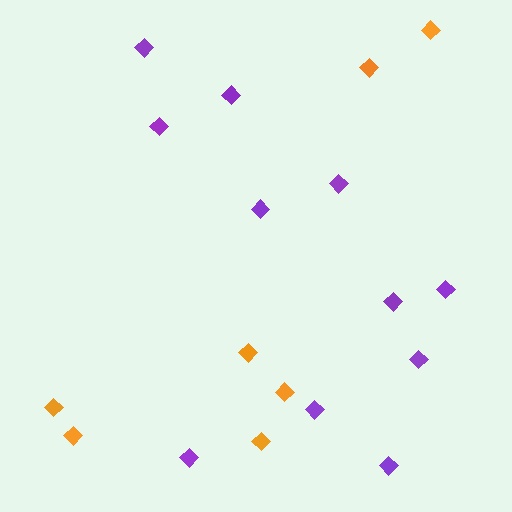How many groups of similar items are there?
There are 2 groups: one group of purple diamonds (11) and one group of orange diamonds (7).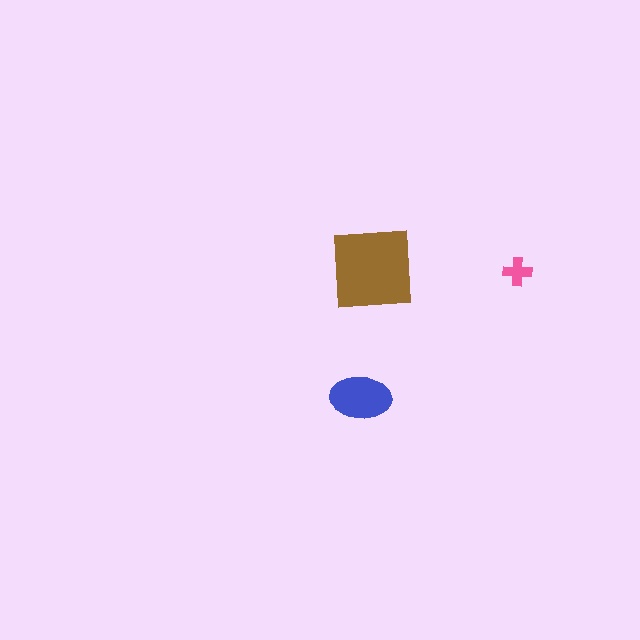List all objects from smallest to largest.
The pink cross, the blue ellipse, the brown square.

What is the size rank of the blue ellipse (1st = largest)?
2nd.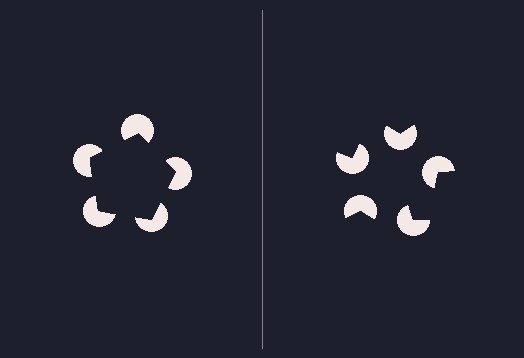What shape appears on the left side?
An illusory pentagon.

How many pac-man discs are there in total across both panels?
10 — 5 on each side.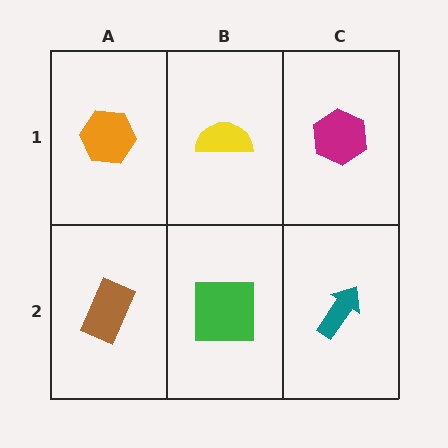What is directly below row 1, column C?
A teal arrow.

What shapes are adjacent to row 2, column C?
A magenta hexagon (row 1, column C), a green square (row 2, column B).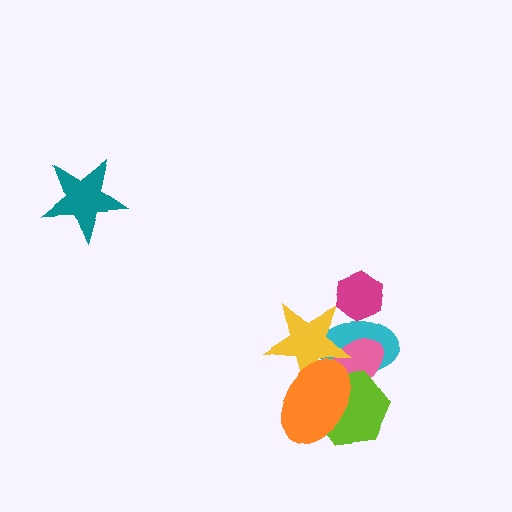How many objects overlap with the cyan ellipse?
5 objects overlap with the cyan ellipse.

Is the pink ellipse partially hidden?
Yes, it is partially covered by another shape.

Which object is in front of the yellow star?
The orange ellipse is in front of the yellow star.